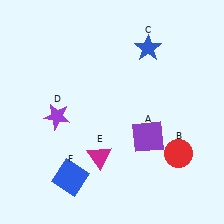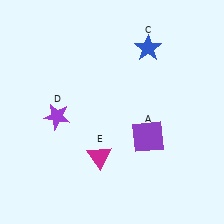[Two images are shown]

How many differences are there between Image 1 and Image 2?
There are 2 differences between the two images.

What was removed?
The blue square (F), the red circle (B) were removed in Image 2.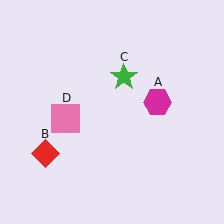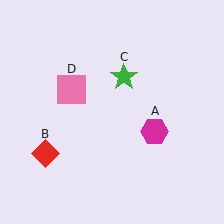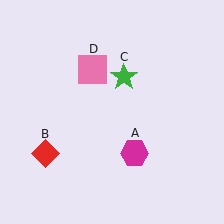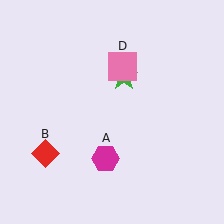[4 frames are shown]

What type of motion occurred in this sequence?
The magenta hexagon (object A), pink square (object D) rotated clockwise around the center of the scene.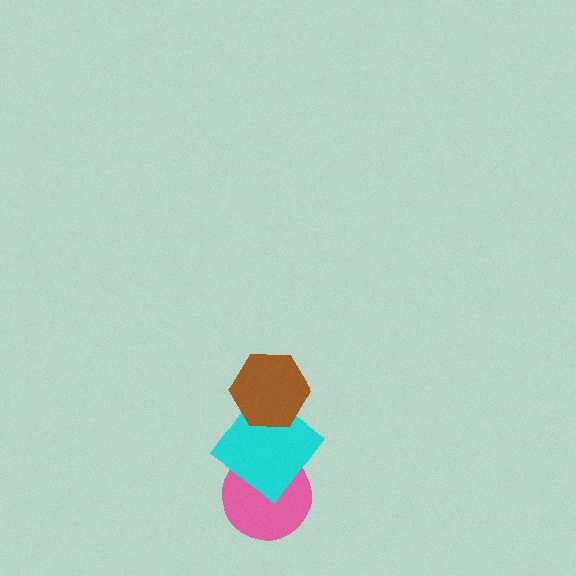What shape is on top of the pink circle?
The cyan diamond is on top of the pink circle.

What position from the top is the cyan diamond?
The cyan diamond is 2nd from the top.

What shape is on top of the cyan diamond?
The brown hexagon is on top of the cyan diamond.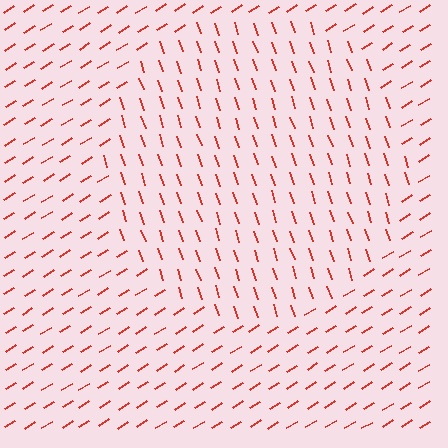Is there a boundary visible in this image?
Yes, there is a texture boundary formed by a change in line orientation.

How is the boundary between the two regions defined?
The boundary is defined purely by a change in line orientation (approximately 76 degrees difference). All lines are the same color and thickness.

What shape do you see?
I see a circle.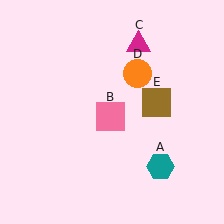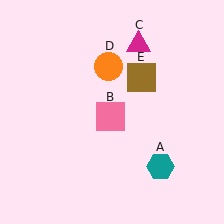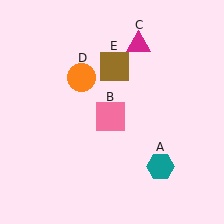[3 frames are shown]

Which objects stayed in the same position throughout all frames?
Teal hexagon (object A) and pink square (object B) and magenta triangle (object C) remained stationary.